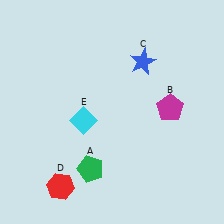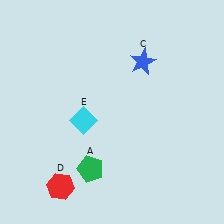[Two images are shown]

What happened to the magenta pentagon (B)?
The magenta pentagon (B) was removed in Image 2. It was in the top-right area of Image 1.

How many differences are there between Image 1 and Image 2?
There is 1 difference between the two images.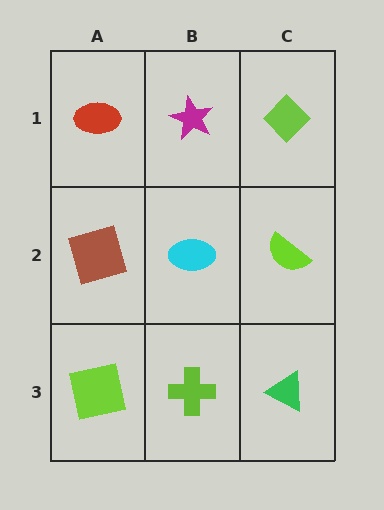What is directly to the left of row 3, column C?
A lime cross.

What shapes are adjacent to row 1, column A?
A brown square (row 2, column A), a magenta star (row 1, column B).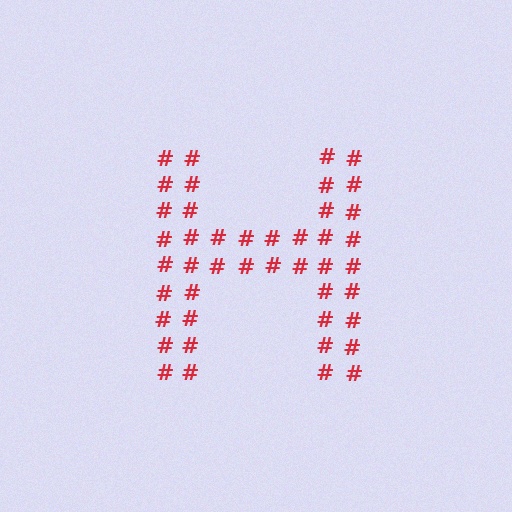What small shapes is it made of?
It is made of small hash symbols.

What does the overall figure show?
The overall figure shows the letter H.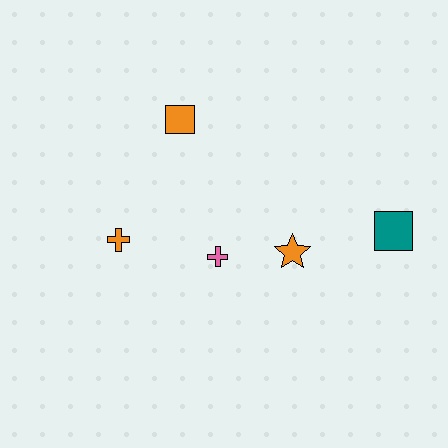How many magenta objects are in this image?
There are no magenta objects.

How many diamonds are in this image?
There are no diamonds.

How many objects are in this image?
There are 5 objects.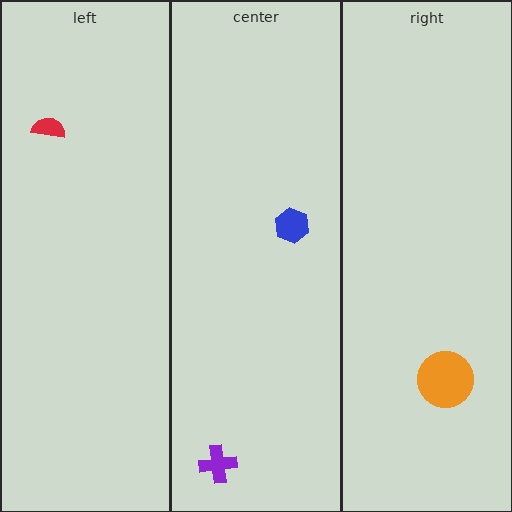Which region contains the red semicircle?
The left region.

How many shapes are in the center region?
2.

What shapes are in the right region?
The orange circle.